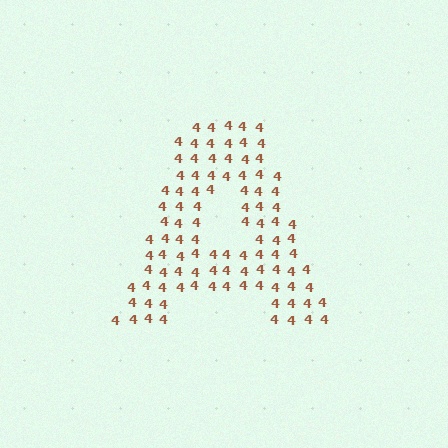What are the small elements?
The small elements are digit 4's.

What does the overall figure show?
The overall figure shows the letter A.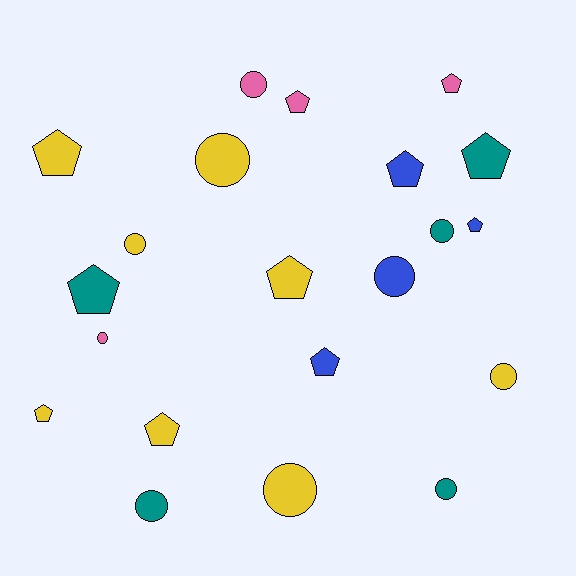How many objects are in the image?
There are 21 objects.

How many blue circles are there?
There is 1 blue circle.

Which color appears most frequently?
Yellow, with 8 objects.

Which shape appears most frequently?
Pentagon, with 11 objects.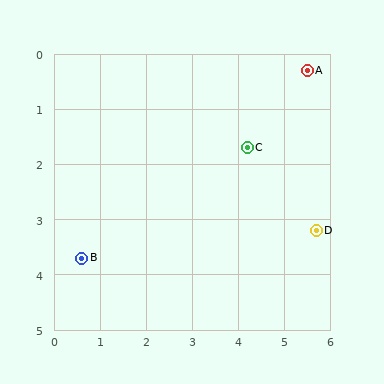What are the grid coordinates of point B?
Point B is at approximately (0.6, 3.7).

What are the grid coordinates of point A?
Point A is at approximately (5.5, 0.3).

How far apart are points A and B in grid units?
Points A and B are about 6.0 grid units apart.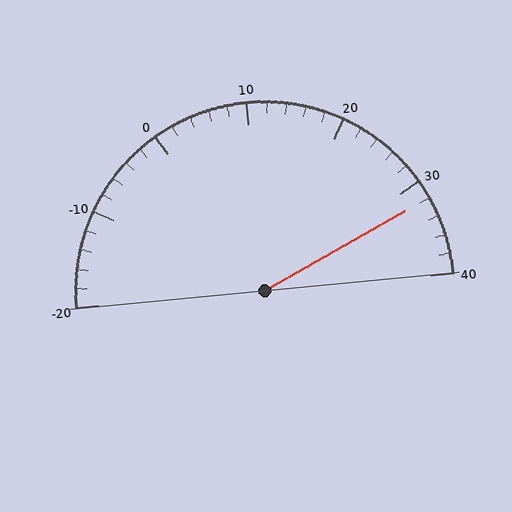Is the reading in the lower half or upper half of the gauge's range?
The reading is in the upper half of the range (-20 to 40).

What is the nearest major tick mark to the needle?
The nearest major tick mark is 30.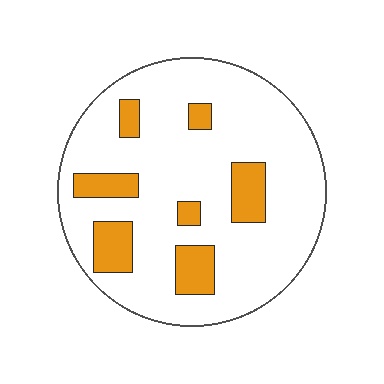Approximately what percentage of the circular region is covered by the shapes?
Approximately 15%.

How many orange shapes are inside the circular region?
7.